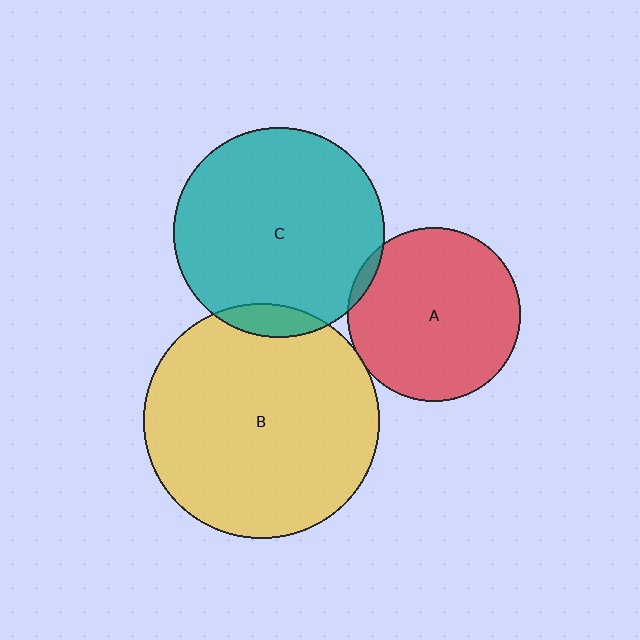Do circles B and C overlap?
Yes.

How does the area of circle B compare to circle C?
Approximately 1.3 times.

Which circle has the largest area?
Circle B (yellow).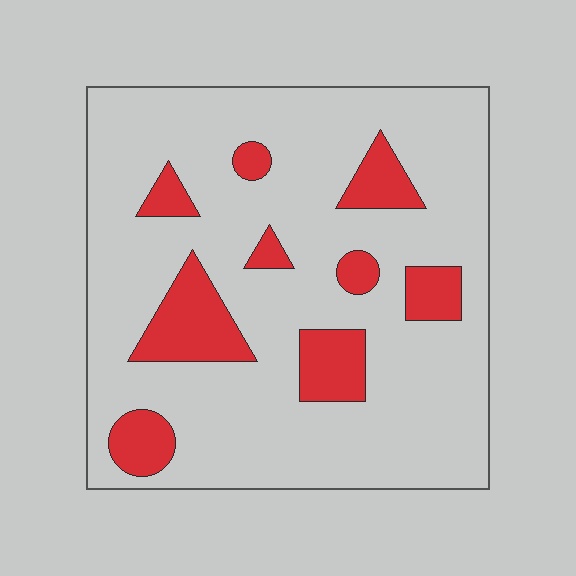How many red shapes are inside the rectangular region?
9.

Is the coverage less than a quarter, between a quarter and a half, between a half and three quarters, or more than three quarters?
Less than a quarter.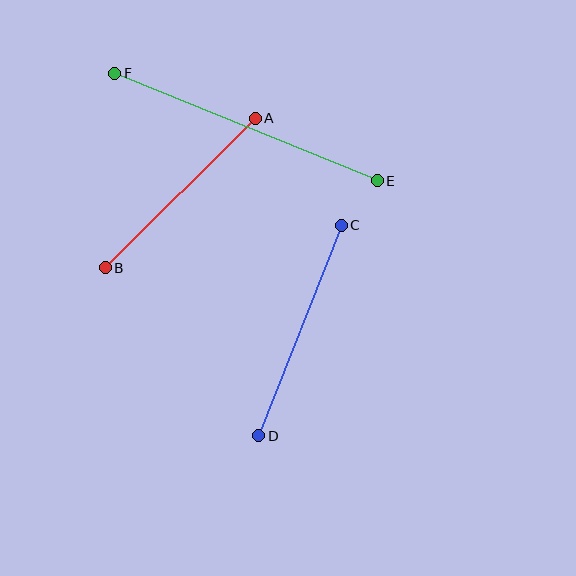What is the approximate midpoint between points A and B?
The midpoint is at approximately (180, 193) pixels.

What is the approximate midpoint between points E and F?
The midpoint is at approximately (246, 127) pixels.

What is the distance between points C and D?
The distance is approximately 226 pixels.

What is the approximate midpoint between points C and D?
The midpoint is at approximately (300, 331) pixels.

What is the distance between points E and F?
The distance is approximately 284 pixels.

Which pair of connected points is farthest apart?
Points E and F are farthest apart.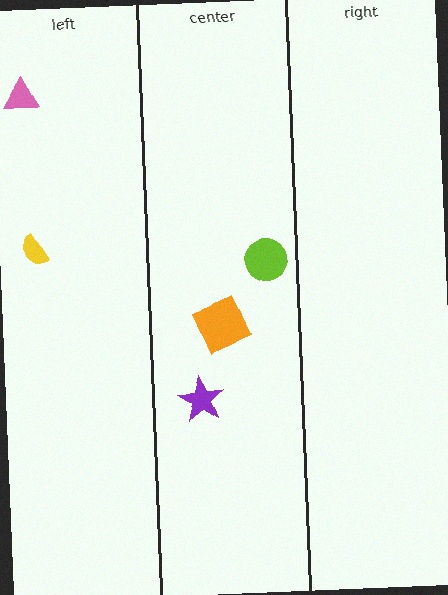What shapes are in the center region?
The orange square, the purple star, the lime circle.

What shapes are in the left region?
The pink triangle, the yellow semicircle.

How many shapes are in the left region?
2.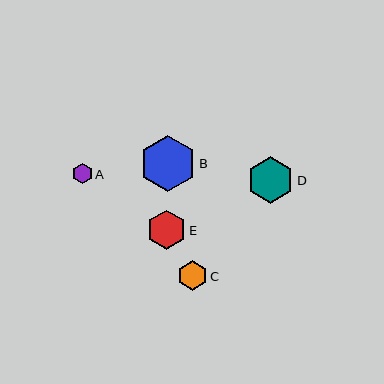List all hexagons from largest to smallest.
From largest to smallest: B, D, E, C, A.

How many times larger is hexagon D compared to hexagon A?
Hexagon D is approximately 2.3 times the size of hexagon A.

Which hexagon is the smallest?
Hexagon A is the smallest with a size of approximately 21 pixels.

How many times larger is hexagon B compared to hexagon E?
Hexagon B is approximately 1.4 times the size of hexagon E.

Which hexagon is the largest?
Hexagon B is the largest with a size of approximately 56 pixels.